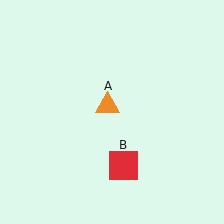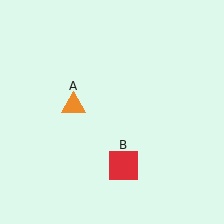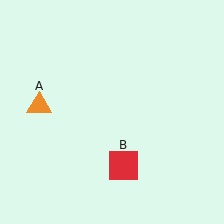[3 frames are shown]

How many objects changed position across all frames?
1 object changed position: orange triangle (object A).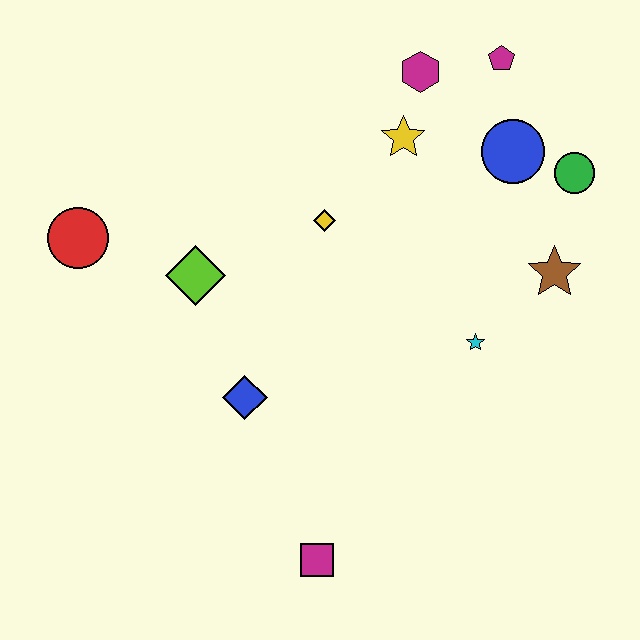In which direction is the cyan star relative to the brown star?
The cyan star is to the left of the brown star.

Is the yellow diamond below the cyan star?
No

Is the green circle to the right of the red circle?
Yes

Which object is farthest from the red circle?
The green circle is farthest from the red circle.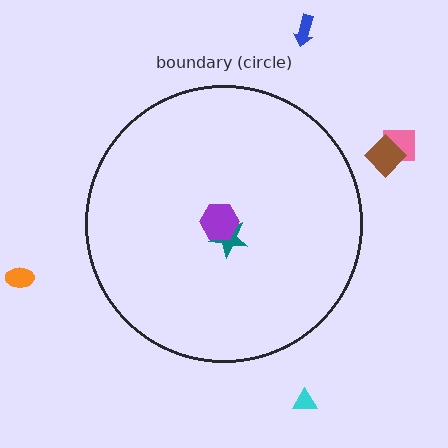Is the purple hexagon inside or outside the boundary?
Inside.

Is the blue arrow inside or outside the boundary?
Outside.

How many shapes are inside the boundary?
2 inside, 5 outside.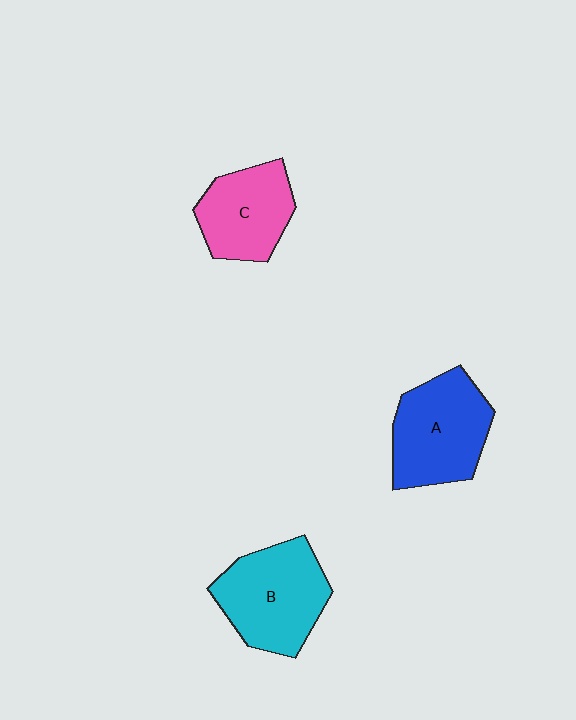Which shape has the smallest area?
Shape C (pink).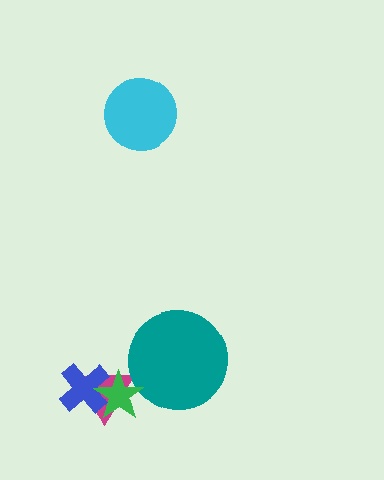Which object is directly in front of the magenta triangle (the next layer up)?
The blue cross is directly in front of the magenta triangle.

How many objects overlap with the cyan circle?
0 objects overlap with the cyan circle.